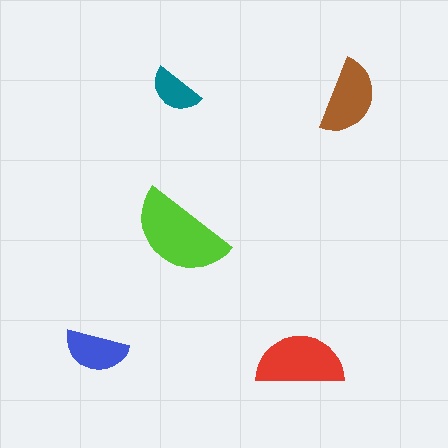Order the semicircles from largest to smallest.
the lime one, the red one, the brown one, the blue one, the teal one.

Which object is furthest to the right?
The brown semicircle is rightmost.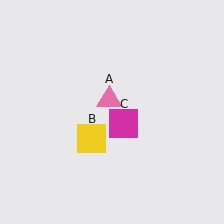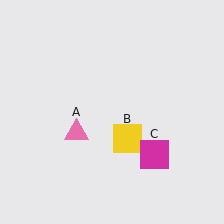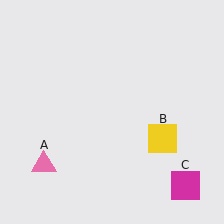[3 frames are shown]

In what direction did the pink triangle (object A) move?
The pink triangle (object A) moved down and to the left.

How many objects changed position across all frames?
3 objects changed position: pink triangle (object A), yellow square (object B), magenta square (object C).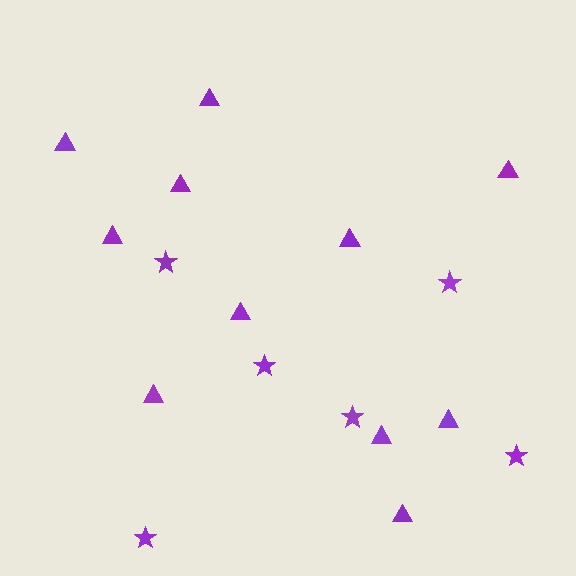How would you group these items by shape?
There are 2 groups: one group of triangles (11) and one group of stars (6).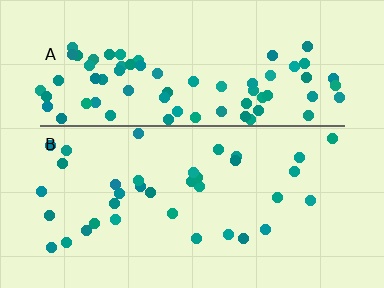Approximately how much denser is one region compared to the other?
Approximately 2.2× — region A over region B.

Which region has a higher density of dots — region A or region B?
A (the top).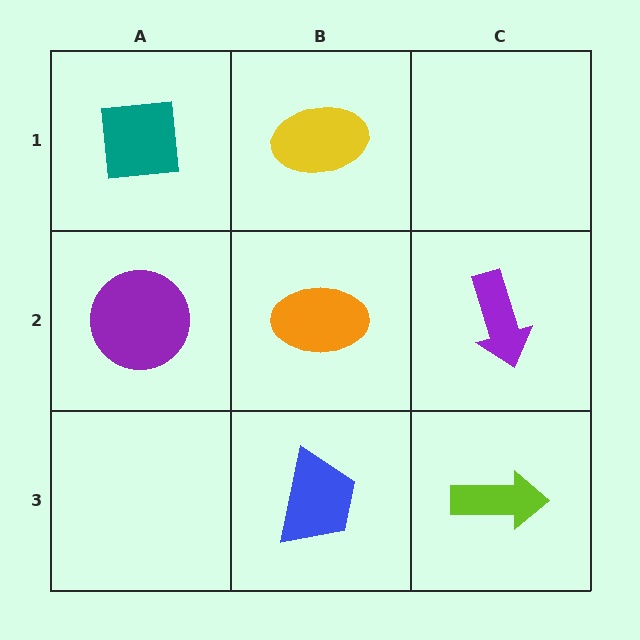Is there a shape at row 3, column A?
No, that cell is empty.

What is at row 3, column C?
A lime arrow.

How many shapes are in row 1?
2 shapes.